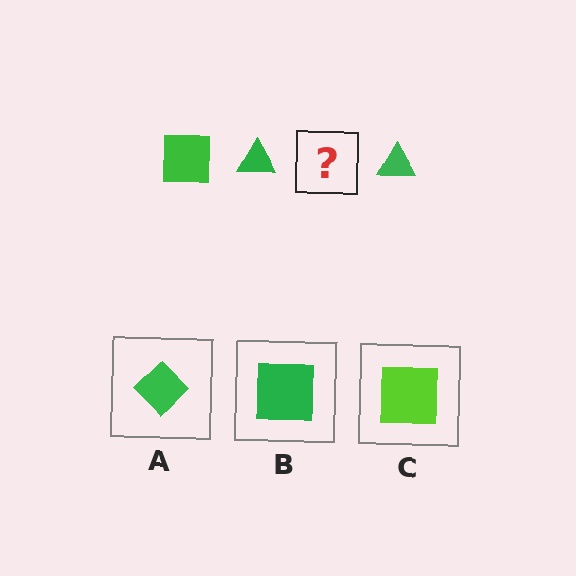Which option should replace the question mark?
Option B.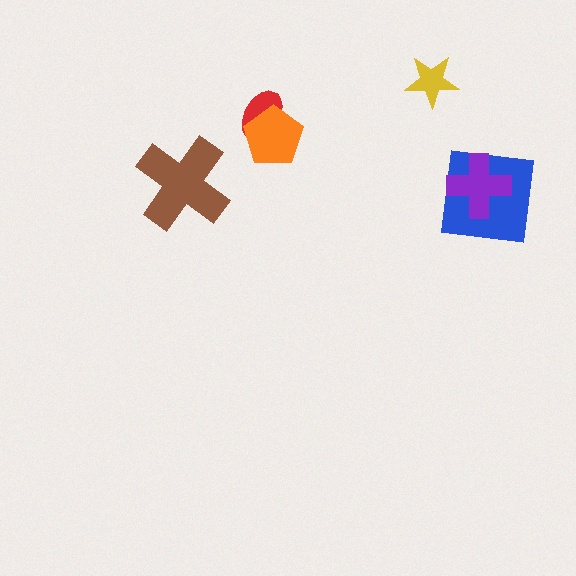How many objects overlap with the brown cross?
0 objects overlap with the brown cross.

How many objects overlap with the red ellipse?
1 object overlaps with the red ellipse.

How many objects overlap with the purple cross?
1 object overlaps with the purple cross.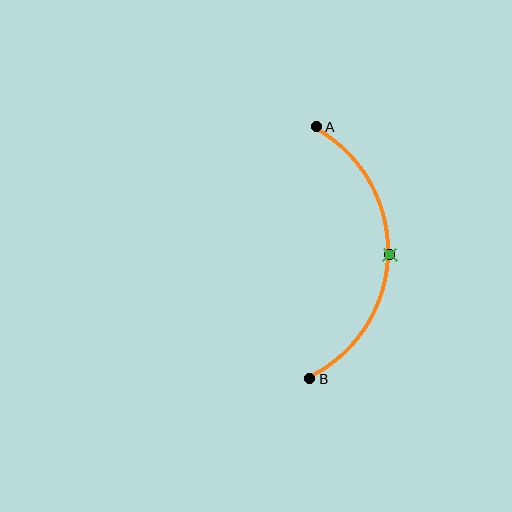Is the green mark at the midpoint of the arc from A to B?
Yes. The green mark lies on the arc at equal arc-length from both A and B — it is the arc midpoint.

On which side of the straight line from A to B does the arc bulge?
The arc bulges to the right of the straight line connecting A and B.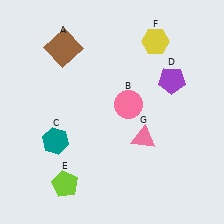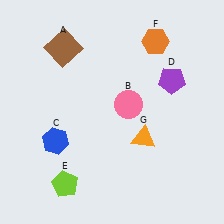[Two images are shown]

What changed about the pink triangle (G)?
In Image 1, G is pink. In Image 2, it changed to orange.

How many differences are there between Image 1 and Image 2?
There are 3 differences between the two images.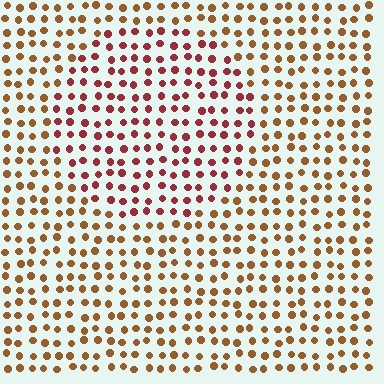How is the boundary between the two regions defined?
The boundary is defined purely by a slight shift in hue (about 36 degrees). Spacing, size, and orientation are identical on both sides.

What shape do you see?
I see a circle.